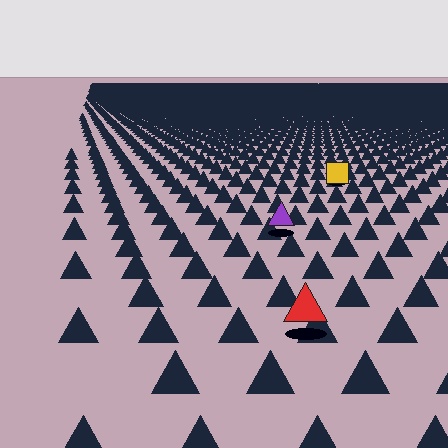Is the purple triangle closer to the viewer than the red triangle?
No. The red triangle is closer — you can tell from the texture gradient: the ground texture is coarser near it.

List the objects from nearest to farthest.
From nearest to farthest: the red triangle, the purple triangle, the yellow square.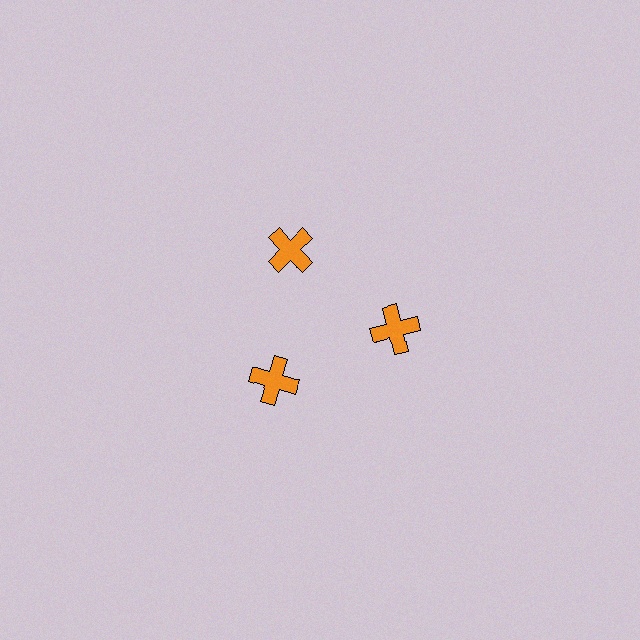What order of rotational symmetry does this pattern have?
This pattern has 3-fold rotational symmetry.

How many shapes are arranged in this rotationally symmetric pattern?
There are 3 shapes, arranged in 3 groups of 1.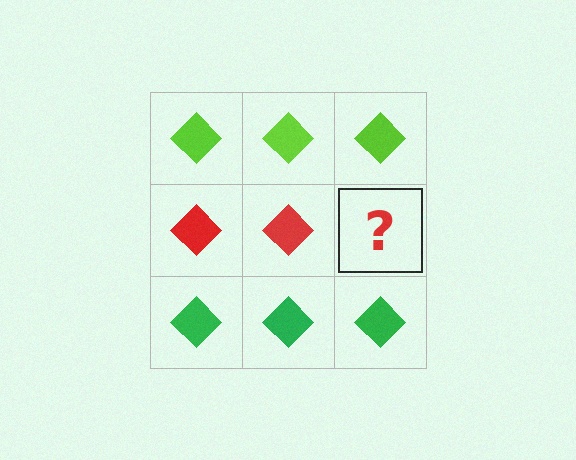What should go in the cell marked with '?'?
The missing cell should contain a red diamond.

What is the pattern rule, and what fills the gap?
The rule is that each row has a consistent color. The gap should be filled with a red diamond.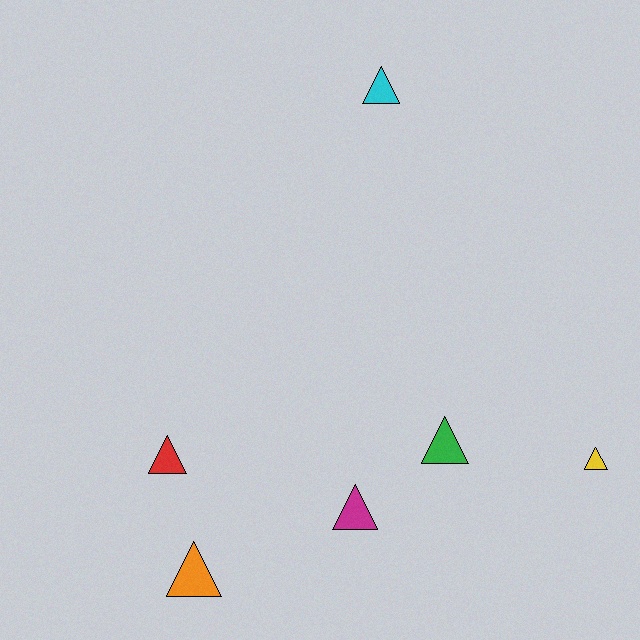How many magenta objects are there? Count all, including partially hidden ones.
There is 1 magenta object.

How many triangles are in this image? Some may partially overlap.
There are 6 triangles.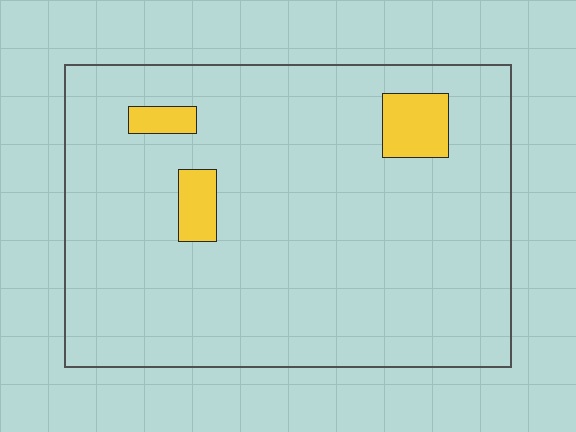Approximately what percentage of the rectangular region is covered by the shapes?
Approximately 5%.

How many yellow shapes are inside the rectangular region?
3.